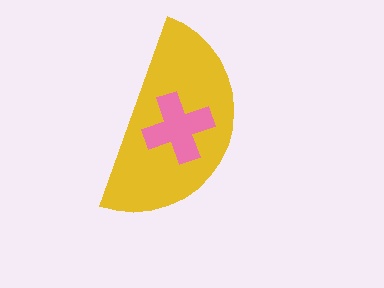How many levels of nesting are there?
2.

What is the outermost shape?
The yellow semicircle.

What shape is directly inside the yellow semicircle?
The pink cross.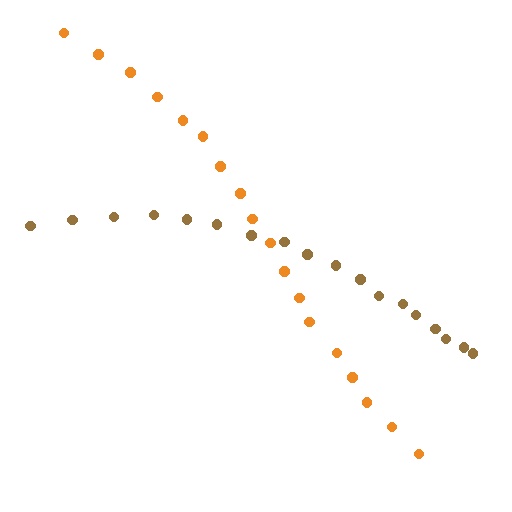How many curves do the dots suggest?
There are 2 distinct paths.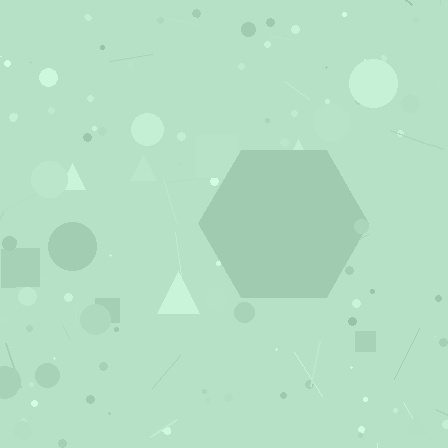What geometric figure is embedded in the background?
A hexagon is embedded in the background.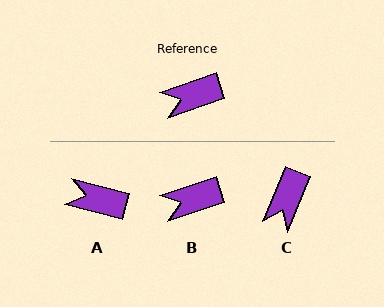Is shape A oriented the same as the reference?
No, it is off by about 34 degrees.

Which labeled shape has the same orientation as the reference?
B.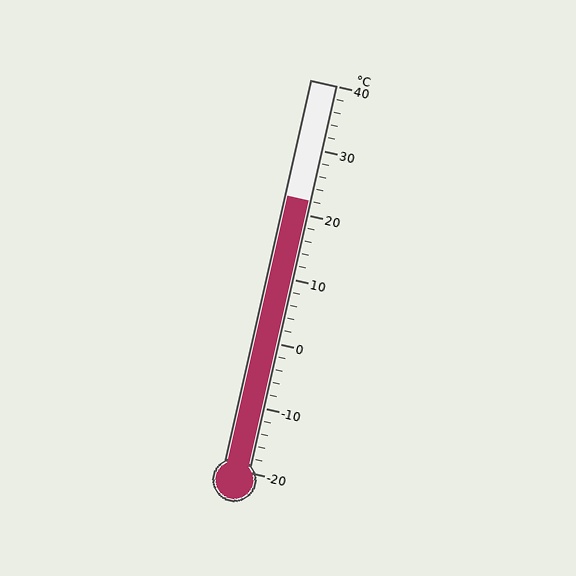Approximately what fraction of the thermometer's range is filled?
The thermometer is filled to approximately 70% of its range.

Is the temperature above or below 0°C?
The temperature is above 0°C.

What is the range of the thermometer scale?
The thermometer scale ranges from -20°C to 40°C.